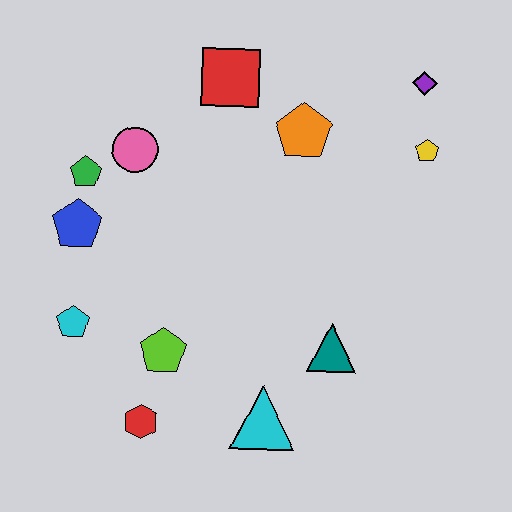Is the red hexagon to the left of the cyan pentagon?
No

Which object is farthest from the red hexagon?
The purple diamond is farthest from the red hexagon.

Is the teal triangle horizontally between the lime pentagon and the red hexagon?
No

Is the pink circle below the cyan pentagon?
No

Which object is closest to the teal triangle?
The cyan triangle is closest to the teal triangle.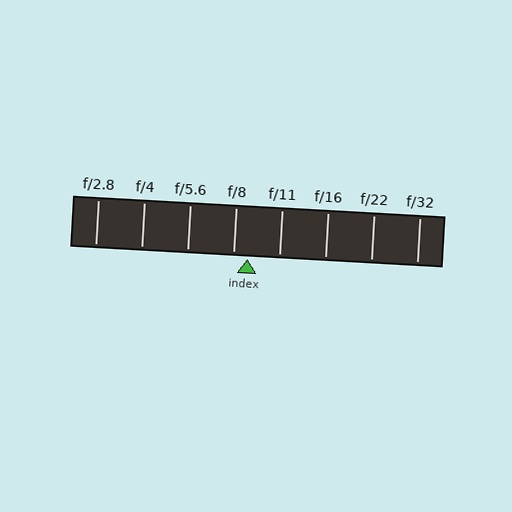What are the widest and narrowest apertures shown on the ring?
The widest aperture shown is f/2.8 and the narrowest is f/32.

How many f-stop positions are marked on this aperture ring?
There are 8 f-stop positions marked.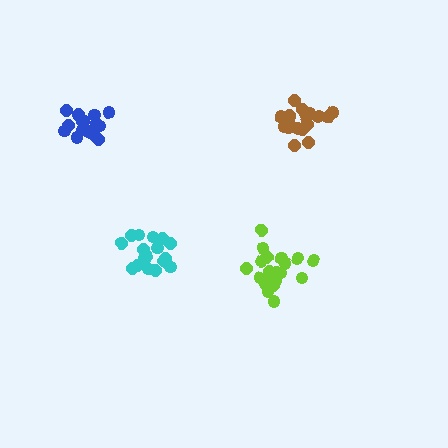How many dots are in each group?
Group 1: 20 dots, Group 2: 20 dots, Group 3: 16 dots, Group 4: 20 dots (76 total).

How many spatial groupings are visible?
There are 4 spatial groupings.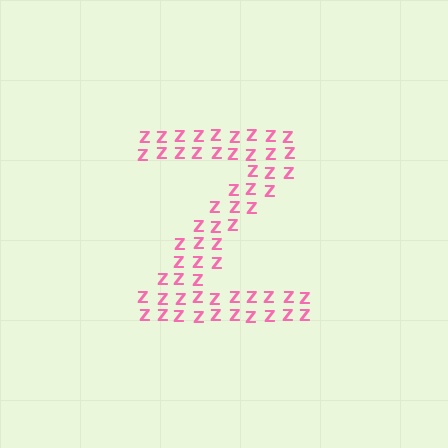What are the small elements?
The small elements are letter Z's.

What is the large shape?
The large shape is the letter Z.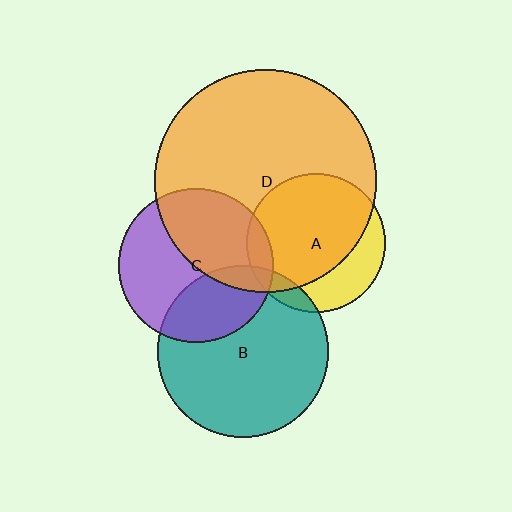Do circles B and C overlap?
Yes.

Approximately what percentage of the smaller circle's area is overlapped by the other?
Approximately 30%.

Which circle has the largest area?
Circle D (orange).